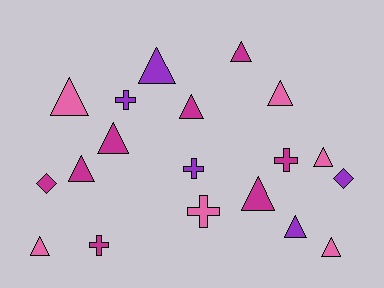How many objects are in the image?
There are 19 objects.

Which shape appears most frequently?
Triangle, with 12 objects.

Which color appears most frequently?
Magenta, with 8 objects.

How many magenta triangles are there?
There are 5 magenta triangles.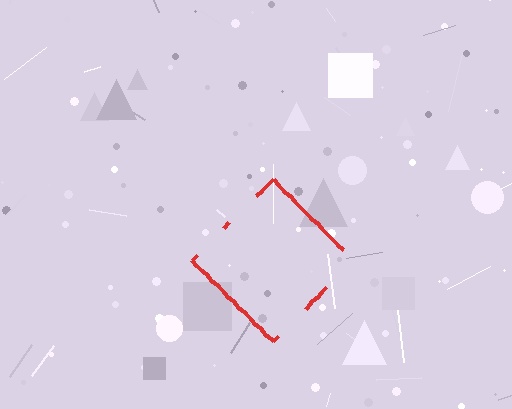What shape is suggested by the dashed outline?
The dashed outline suggests a diamond.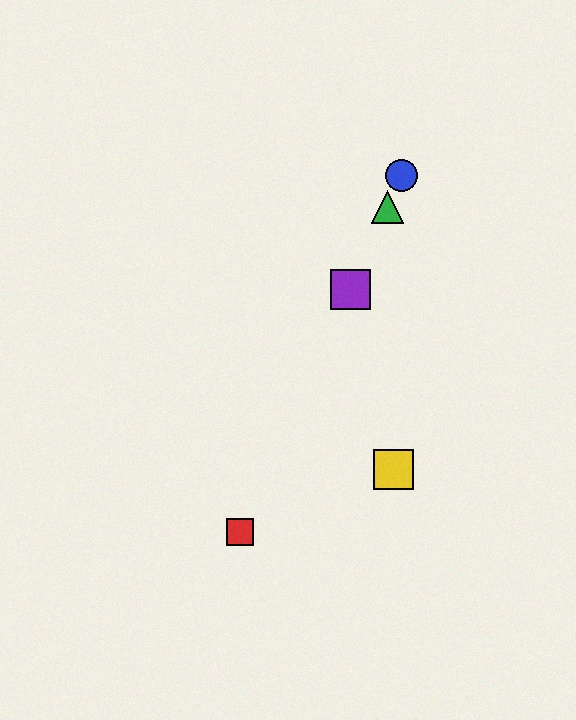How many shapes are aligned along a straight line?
4 shapes (the red square, the blue circle, the green triangle, the purple square) are aligned along a straight line.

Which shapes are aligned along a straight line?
The red square, the blue circle, the green triangle, the purple square are aligned along a straight line.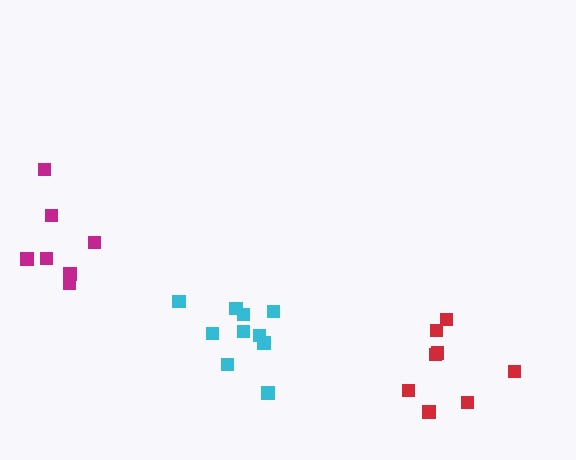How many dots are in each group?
Group 1: 10 dots, Group 2: 7 dots, Group 3: 8 dots (25 total).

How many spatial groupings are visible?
There are 3 spatial groupings.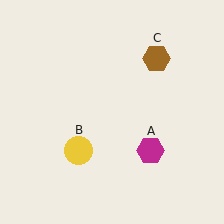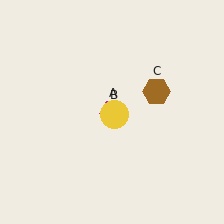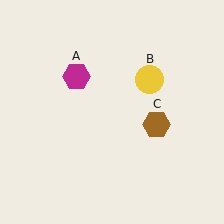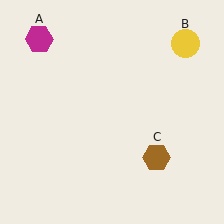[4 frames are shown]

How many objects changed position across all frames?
3 objects changed position: magenta hexagon (object A), yellow circle (object B), brown hexagon (object C).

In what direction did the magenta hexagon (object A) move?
The magenta hexagon (object A) moved up and to the left.